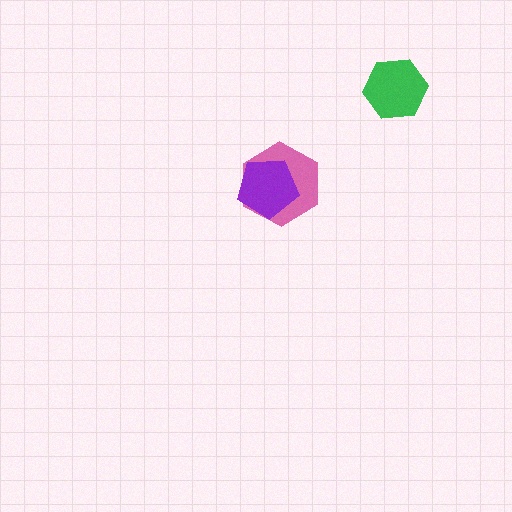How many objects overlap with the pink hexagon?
1 object overlaps with the pink hexagon.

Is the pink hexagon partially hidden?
Yes, it is partially covered by another shape.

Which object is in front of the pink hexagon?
The purple pentagon is in front of the pink hexagon.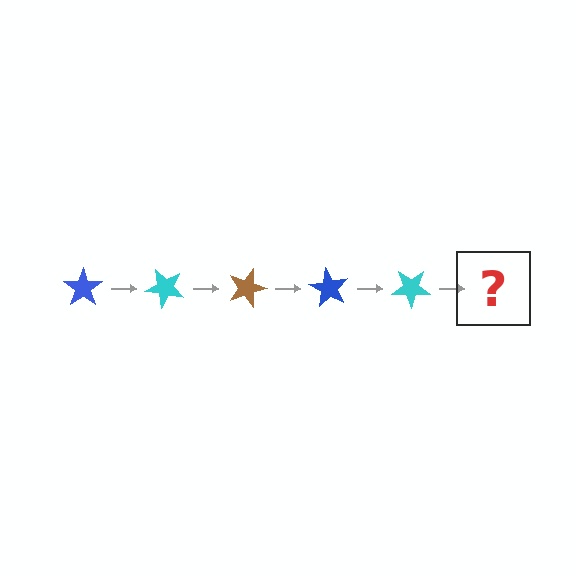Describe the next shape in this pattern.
It should be a brown star, rotated 225 degrees from the start.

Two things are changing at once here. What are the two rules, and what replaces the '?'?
The two rules are that it rotates 45 degrees each step and the color cycles through blue, cyan, and brown. The '?' should be a brown star, rotated 225 degrees from the start.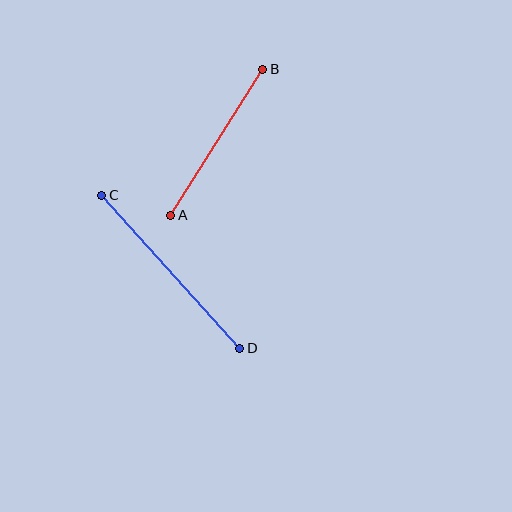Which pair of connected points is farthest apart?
Points C and D are farthest apart.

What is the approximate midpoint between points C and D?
The midpoint is at approximately (171, 272) pixels.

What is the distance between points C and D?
The distance is approximately 206 pixels.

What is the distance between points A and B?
The distance is approximately 172 pixels.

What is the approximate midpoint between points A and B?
The midpoint is at approximately (217, 142) pixels.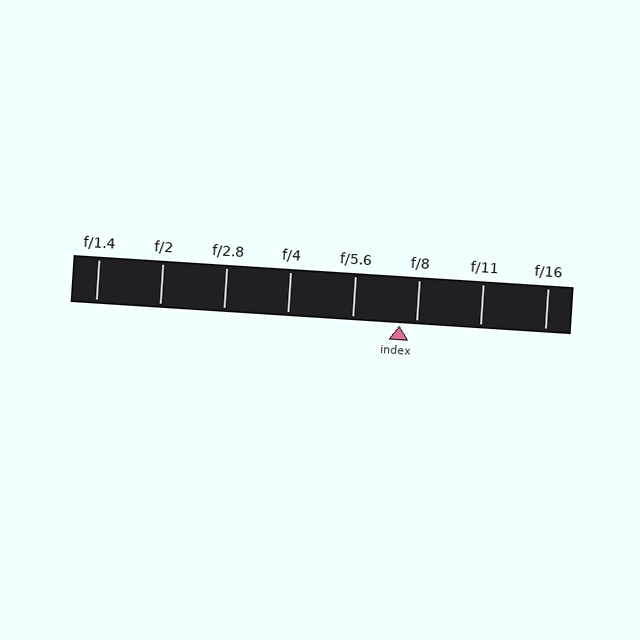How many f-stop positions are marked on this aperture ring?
There are 8 f-stop positions marked.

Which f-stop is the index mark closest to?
The index mark is closest to f/8.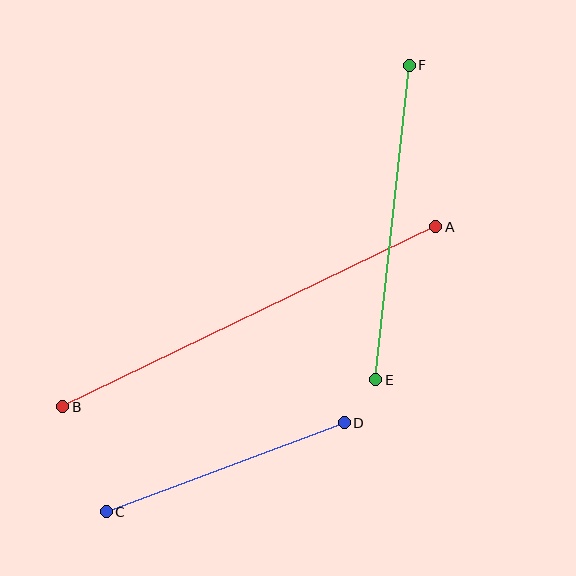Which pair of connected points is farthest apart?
Points A and B are farthest apart.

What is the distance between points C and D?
The distance is approximately 254 pixels.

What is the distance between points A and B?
The distance is approximately 414 pixels.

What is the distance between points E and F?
The distance is approximately 316 pixels.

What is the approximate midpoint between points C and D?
The midpoint is at approximately (225, 467) pixels.